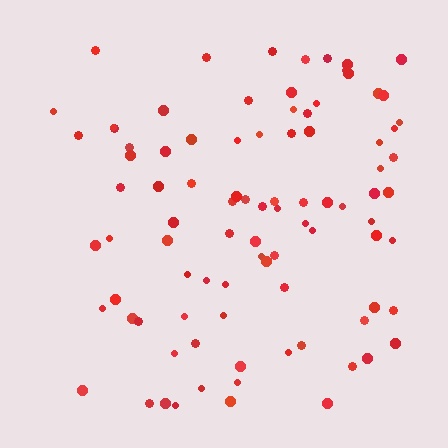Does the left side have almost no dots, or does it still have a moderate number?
Still a moderate number, just noticeably fewer than the right.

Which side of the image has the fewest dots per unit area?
The left.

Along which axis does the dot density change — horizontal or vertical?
Horizontal.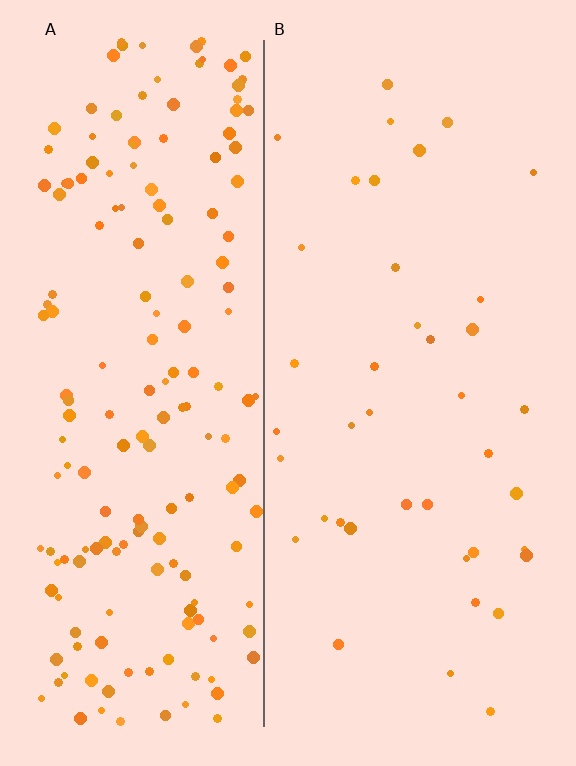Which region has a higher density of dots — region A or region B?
A (the left).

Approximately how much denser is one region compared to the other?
Approximately 4.4× — region A over region B.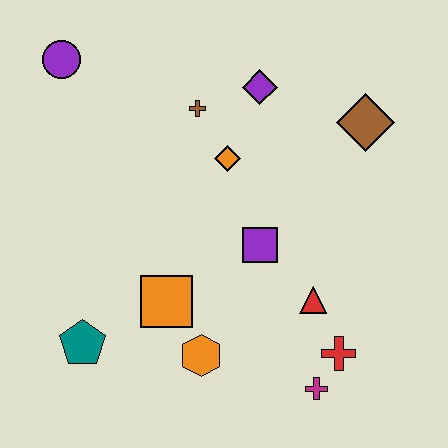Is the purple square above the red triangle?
Yes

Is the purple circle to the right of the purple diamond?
No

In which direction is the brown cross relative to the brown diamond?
The brown cross is to the left of the brown diamond.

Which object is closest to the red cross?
The magenta cross is closest to the red cross.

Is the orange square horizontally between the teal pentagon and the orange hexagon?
Yes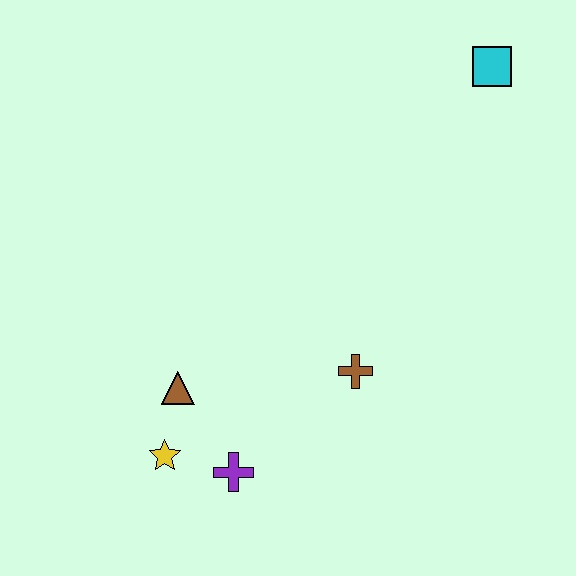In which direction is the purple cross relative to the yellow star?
The purple cross is to the right of the yellow star.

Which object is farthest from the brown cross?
The cyan square is farthest from the brown cross.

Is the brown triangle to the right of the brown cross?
No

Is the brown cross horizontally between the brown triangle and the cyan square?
Yes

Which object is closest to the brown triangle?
The yellow star is closest to the brown triangle.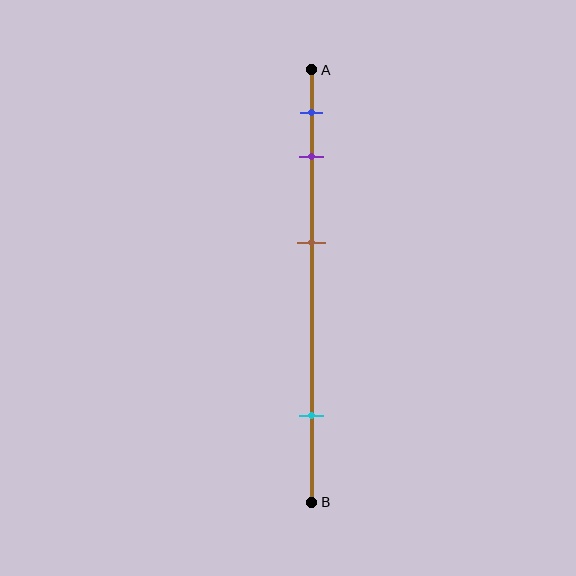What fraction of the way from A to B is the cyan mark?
The cyan mark is approximately 80% (0.8) of the way from A to B.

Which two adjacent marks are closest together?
The blue and purple marks are the closest adjacent pair.